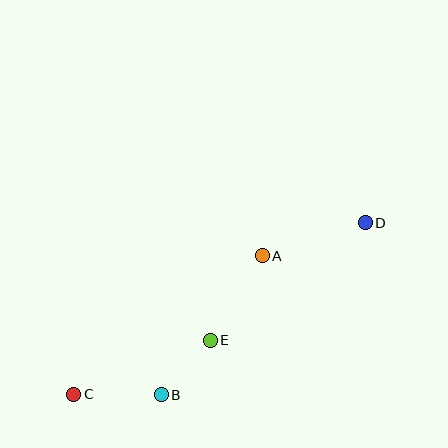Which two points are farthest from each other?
Points C and D are farthest from each other.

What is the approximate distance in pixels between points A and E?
The distance between A and E is approximately 99 pixels.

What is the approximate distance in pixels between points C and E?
The distance between C and E is approximately 147 pixels.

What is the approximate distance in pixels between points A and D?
The distance between A and D is approximately 108 pixels.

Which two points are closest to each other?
Points B and E are closest to each other.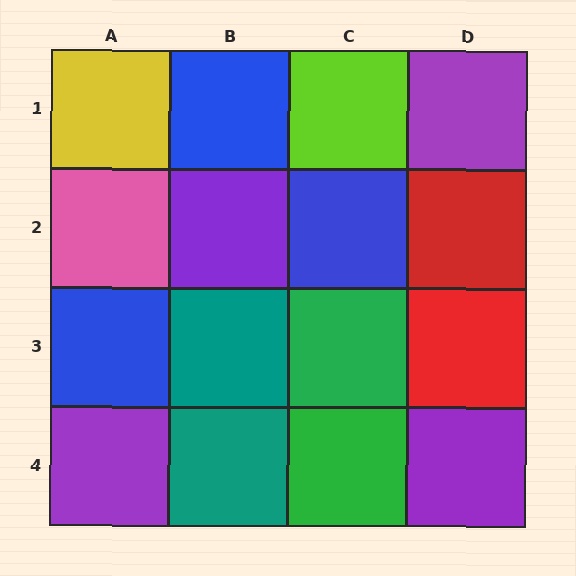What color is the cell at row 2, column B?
Purple.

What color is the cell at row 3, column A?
Blue.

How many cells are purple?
4 cells are purple.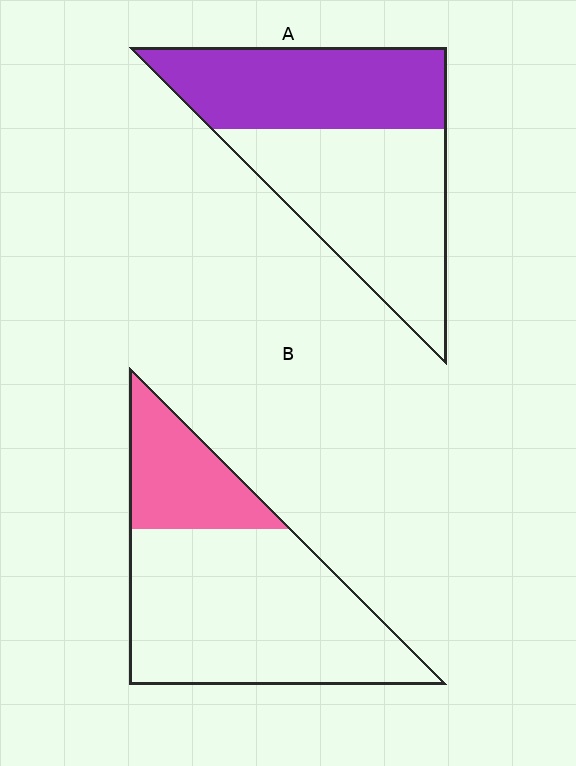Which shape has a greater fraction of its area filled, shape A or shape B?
Shape A.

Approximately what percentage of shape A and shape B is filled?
A is approximately 45% and B is approximately 25%.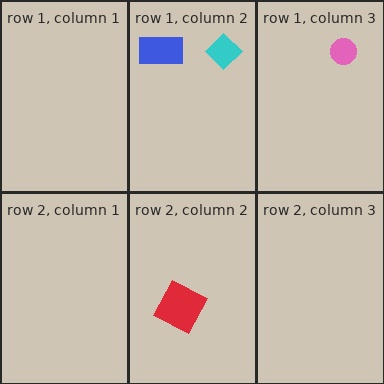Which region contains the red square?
The row 2, column 2 region.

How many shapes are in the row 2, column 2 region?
1.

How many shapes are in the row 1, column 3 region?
1.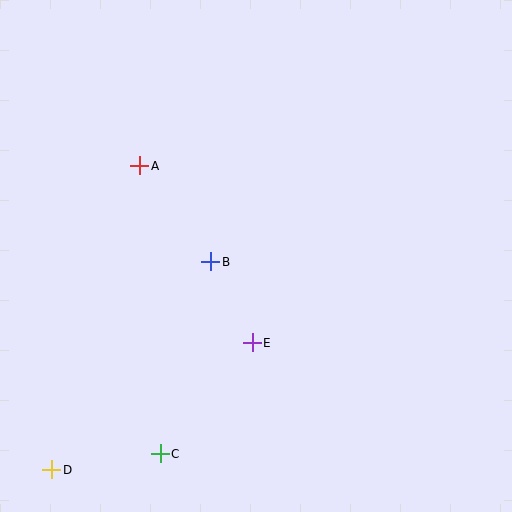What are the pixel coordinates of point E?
Point E is at (252, 343).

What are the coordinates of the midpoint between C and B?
The midpoint between C and B is at (185, 358).